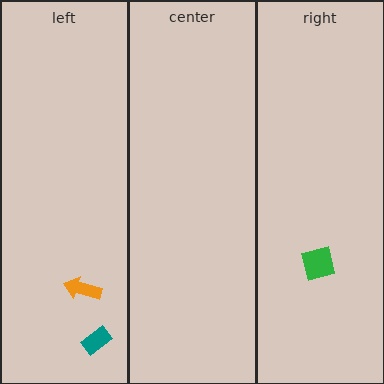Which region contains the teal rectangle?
The left region.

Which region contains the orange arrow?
The left region.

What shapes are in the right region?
The green square.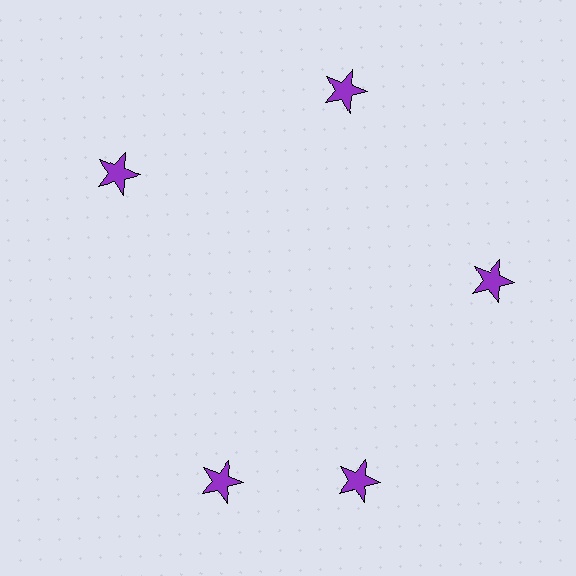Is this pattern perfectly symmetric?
No. The 5 purple stars are arranged in a ring, but one element near the 8 o'clock position is rotated out of alignment along the ring, breaking the 5-fold rotational symmetry.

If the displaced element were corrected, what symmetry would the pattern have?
It would have 5-fold rotational symmetry — the pattern would map onto itself every 72 degrees.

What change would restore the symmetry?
The symmetry would be restored by rotating it back into even spacing with its neighbors so that all 5 stars sit at equal angles and equal distance from the center.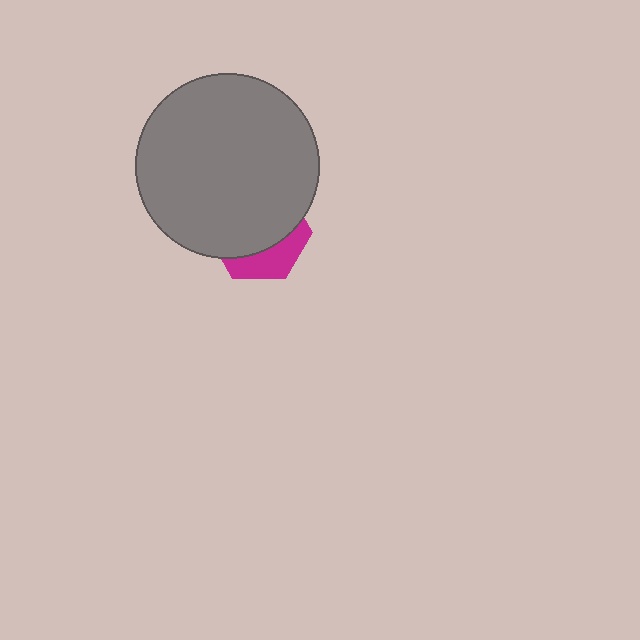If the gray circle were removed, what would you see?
You would see the complete magenta hexagon.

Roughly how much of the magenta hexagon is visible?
A small part of it is visible (roughly 31%).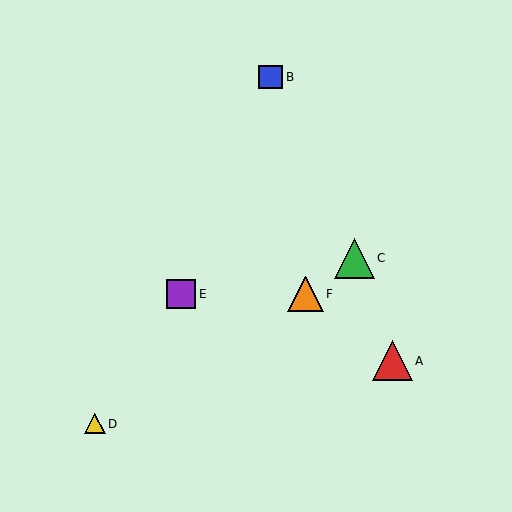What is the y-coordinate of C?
Object C is at y≈258.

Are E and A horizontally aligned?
No, E is at y≈294 and A is at y≈361.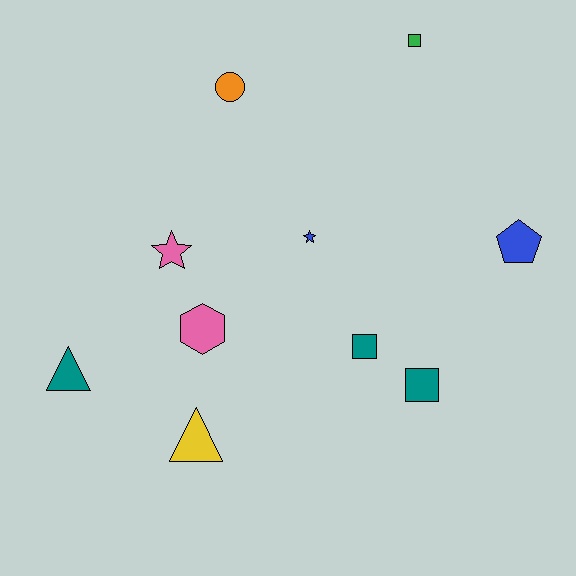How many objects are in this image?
There are 10 objects.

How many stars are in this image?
There are 2 stars.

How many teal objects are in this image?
There are 3 teal objects.